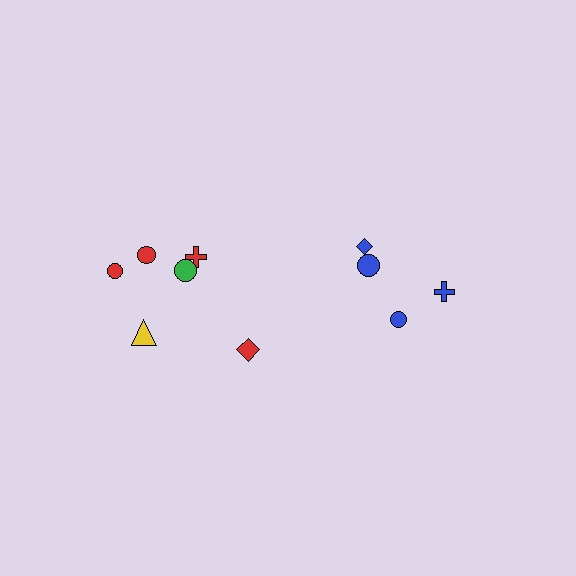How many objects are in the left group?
There are 6 objects.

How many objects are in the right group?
There are 4 objects.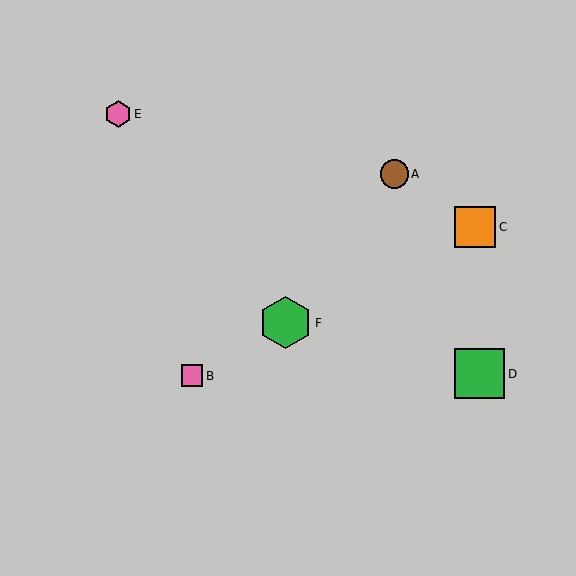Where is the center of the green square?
The center of the green square is at (480, 374).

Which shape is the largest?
The green hexagon (labeled F) is the largest.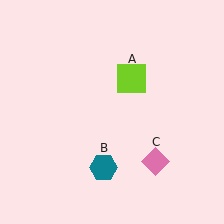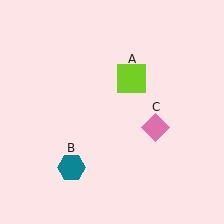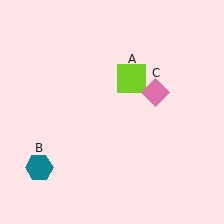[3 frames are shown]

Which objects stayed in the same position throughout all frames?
Lime square (object A) remained stationary.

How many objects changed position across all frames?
2 objects changed position: teal hexagon (object B), pink diamond (object C).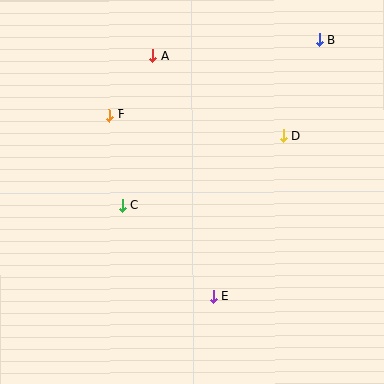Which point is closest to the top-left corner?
Point F is closest to the top-left corner.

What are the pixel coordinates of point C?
Point C is at (122, 206).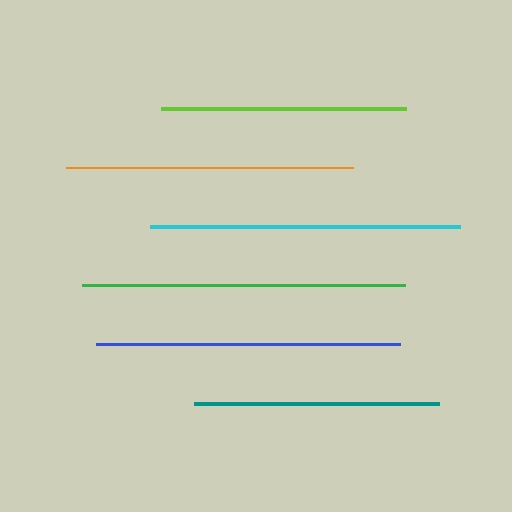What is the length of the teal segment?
The teal segment is approximately 245 pixels long.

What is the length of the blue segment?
The blue segment is approximately 304 pixels long.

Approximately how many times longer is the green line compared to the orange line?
The green line is approximately 1.1 times the length of the orange line.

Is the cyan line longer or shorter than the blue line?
The cyan line is longer than the blue line.